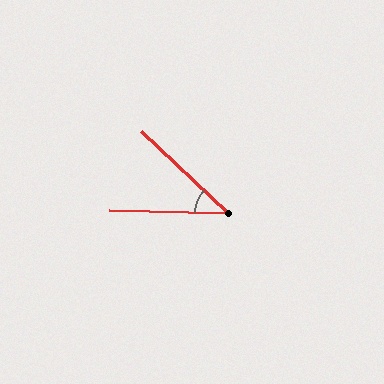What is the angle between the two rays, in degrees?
Approximately 41 degrees.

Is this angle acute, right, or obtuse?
It is acute.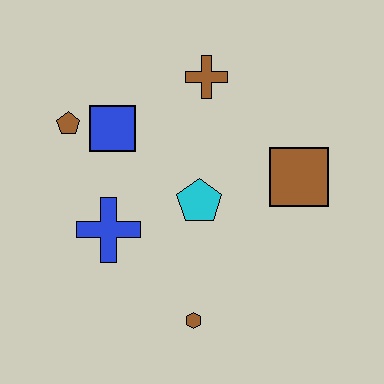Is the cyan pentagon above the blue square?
No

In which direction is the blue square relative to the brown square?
The blue square is to the left of the brown square.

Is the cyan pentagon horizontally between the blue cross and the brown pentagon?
No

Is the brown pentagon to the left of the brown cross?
Yes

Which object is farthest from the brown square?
The brown pentagon is farthest from the brown square.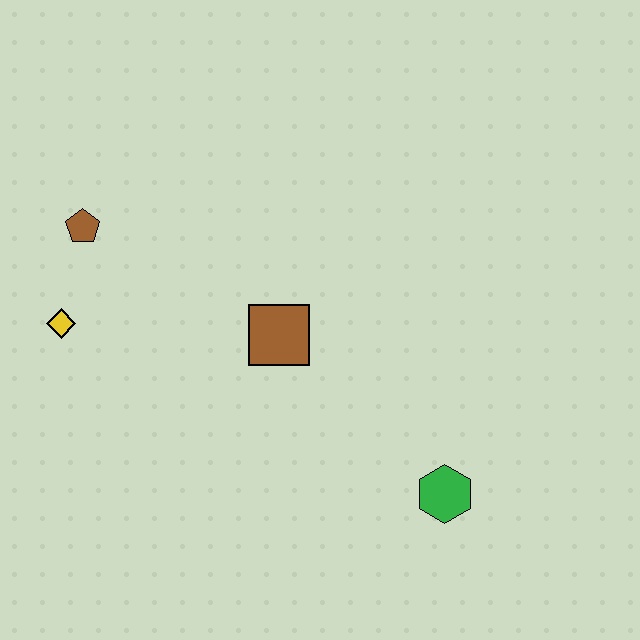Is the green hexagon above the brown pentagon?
No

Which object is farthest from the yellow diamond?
The green hexagon is farthest from the yellow diamond.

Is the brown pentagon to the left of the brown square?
Yes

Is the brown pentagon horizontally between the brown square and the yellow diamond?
Yes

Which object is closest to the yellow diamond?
The brown pentagon is closest to the yellow diamond.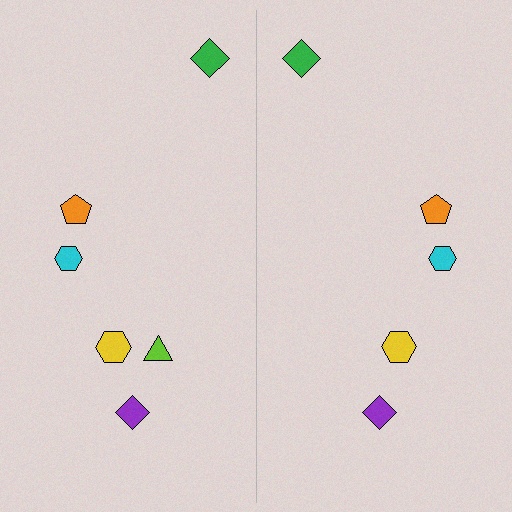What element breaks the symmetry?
A lime triangle is missing from the right side.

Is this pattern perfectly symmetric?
No, the pattern is not perfectly symmetric. A lime triangle is missing from the right side.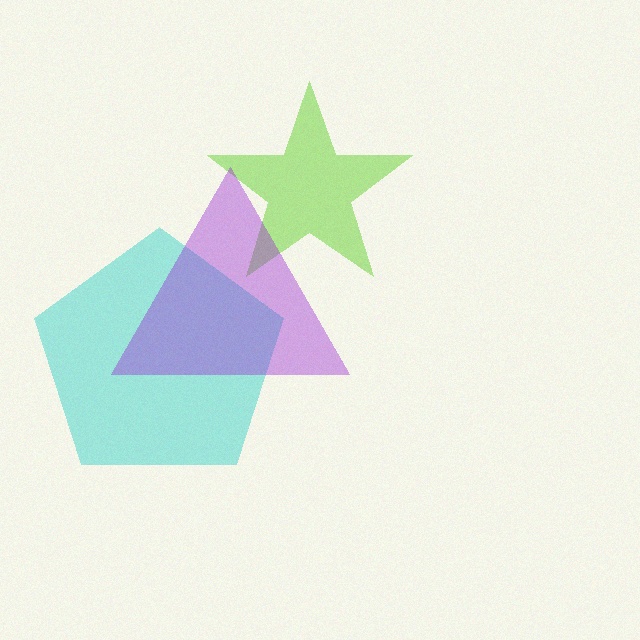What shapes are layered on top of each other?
The layered shapes are: a cyan pentagon, a lime star, a purple triangle.